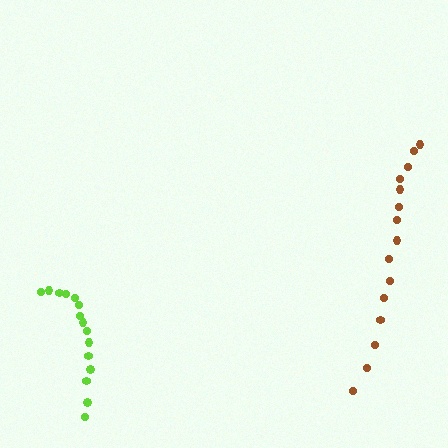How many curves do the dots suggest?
There are 2 distinct paths.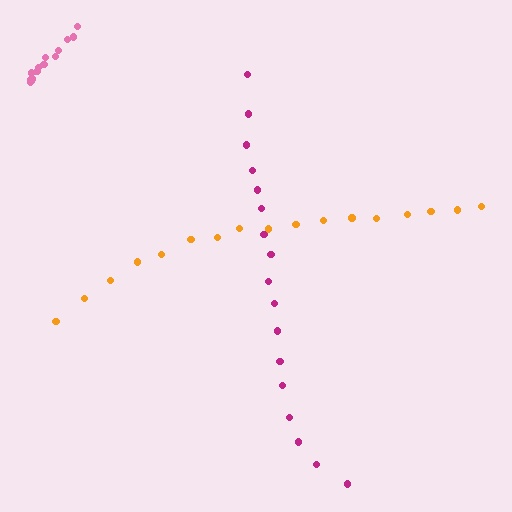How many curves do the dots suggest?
There are 3 distinct paths.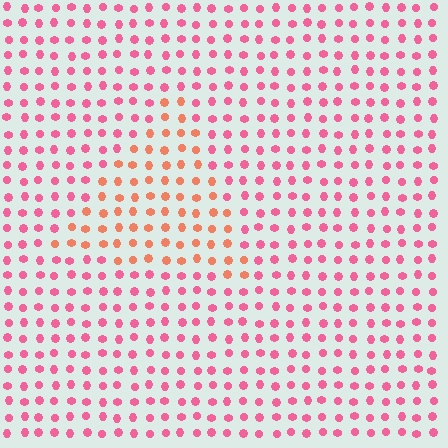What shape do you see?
I see a triangle.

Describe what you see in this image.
The image is filled with small pink elements in a uniform arrangement. A triangle-shaped region is visible where the elements are tinted to a slightly different hue, forming a subtle color boundary.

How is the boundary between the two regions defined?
The boundary is defined purely by a slight shift in hue (about 36 degrees). Spacing, size, and orientation are identical on both sides.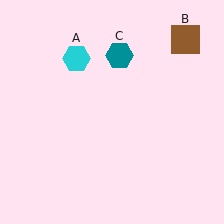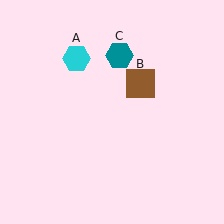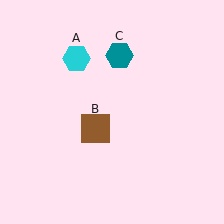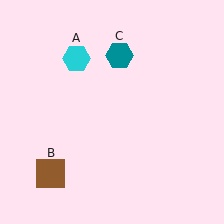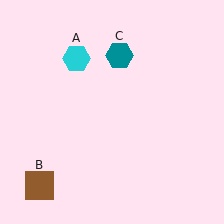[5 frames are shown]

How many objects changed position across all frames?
1 object changed position: brown square (object B).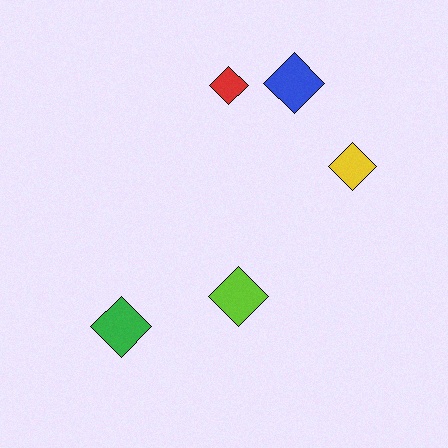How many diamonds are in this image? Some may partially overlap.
There are 5 diamonds.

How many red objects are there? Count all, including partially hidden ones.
There is 1 red object.